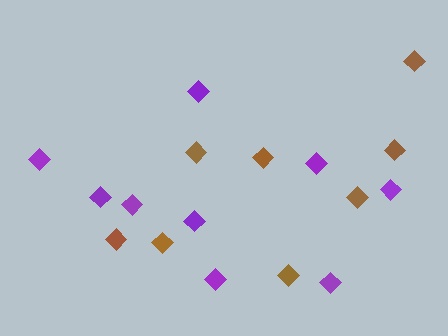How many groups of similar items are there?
There are 2 groups: one group of purple diamonds (9) and one group of brown diamonds (8).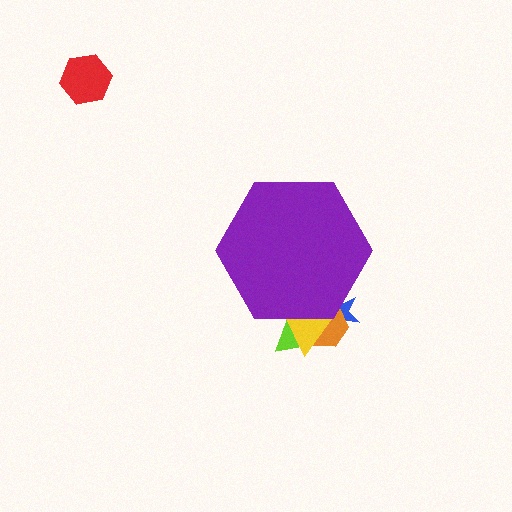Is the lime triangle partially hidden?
Yes, the lime triangle is partially hidden behind the purple hexagon.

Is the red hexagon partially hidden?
No, the red hexagon is fully visible.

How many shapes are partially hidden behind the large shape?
4 shapes are partially hidden.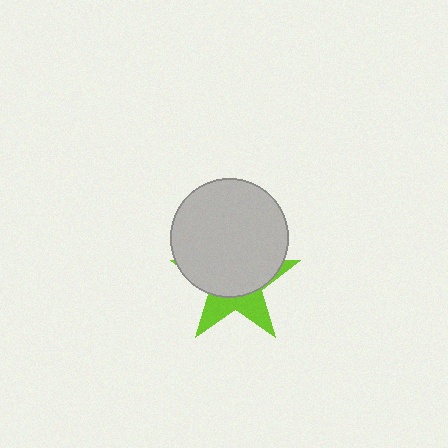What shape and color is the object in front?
The object in front is a light gray circle.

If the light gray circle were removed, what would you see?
You would see the complete lime star.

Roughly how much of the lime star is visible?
A small part of it is visible (roughly 35%).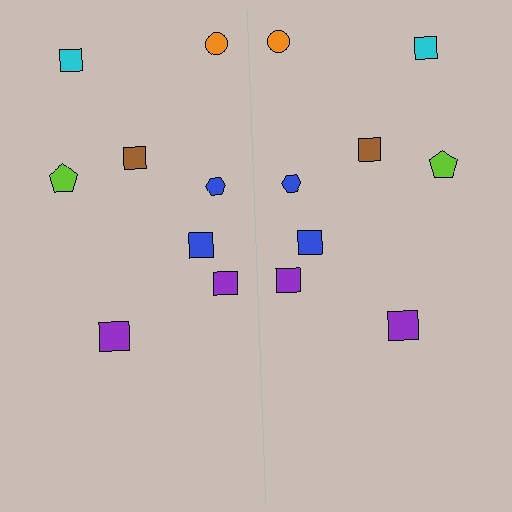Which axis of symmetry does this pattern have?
The pattern has a vertical axis of symmetry running through the center of the image.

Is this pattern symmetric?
Yes, this pattern has bilateral (reflection) symmetry.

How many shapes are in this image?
There are 16 shapes in this image.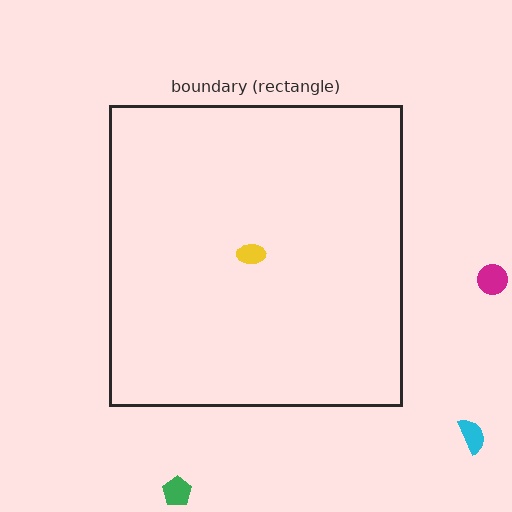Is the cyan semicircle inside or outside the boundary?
Outside.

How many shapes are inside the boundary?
1 inside, 3 outside.